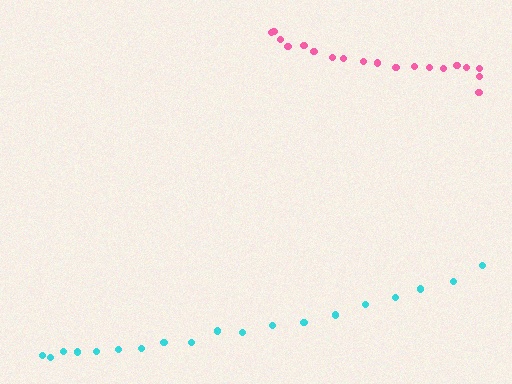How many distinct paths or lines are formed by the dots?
There are 2 distinct paths.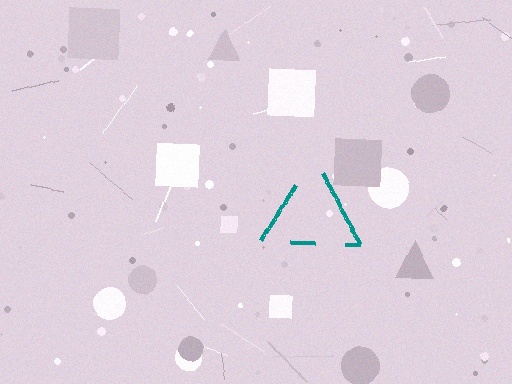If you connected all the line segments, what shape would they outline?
They would outline a triangle.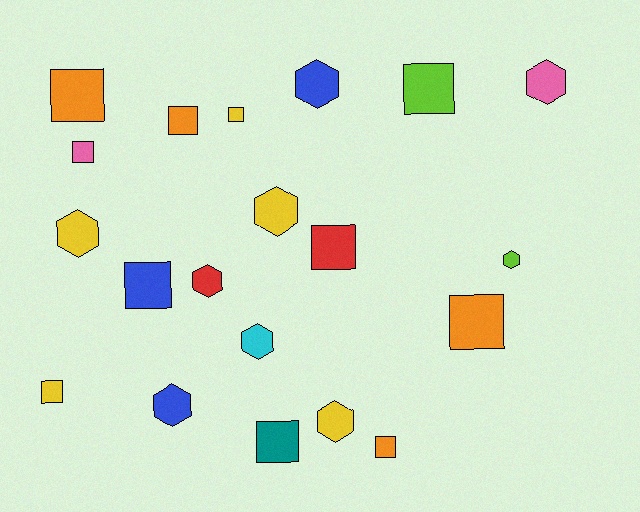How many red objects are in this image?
There are 2 red objects.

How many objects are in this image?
There are 20 objects.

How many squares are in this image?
There are 11 squares.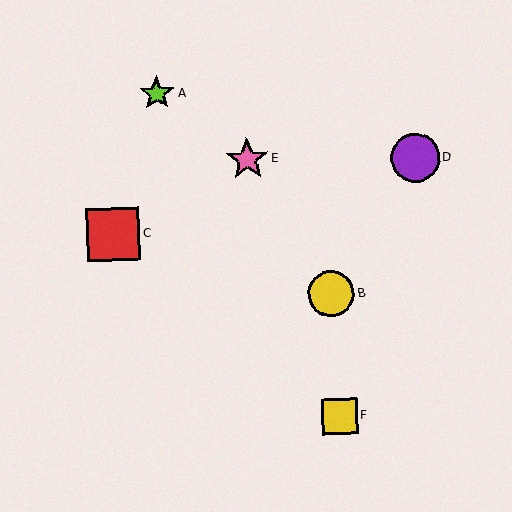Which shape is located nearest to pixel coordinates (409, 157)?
The purple circle (labeled D) at (415, 158) is nearest to that location.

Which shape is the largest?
The red square (labeled C) is the largest.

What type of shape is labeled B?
Shape B is a yellow circle.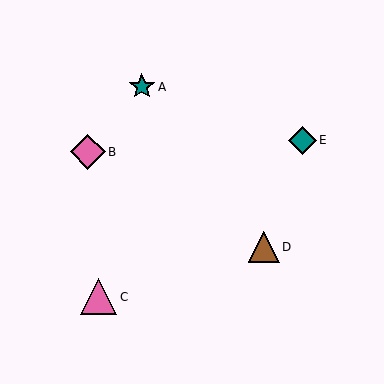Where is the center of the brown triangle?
The center of the brown triangle is at (264, 247).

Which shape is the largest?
The pink triangle (labeled C) is the largest.